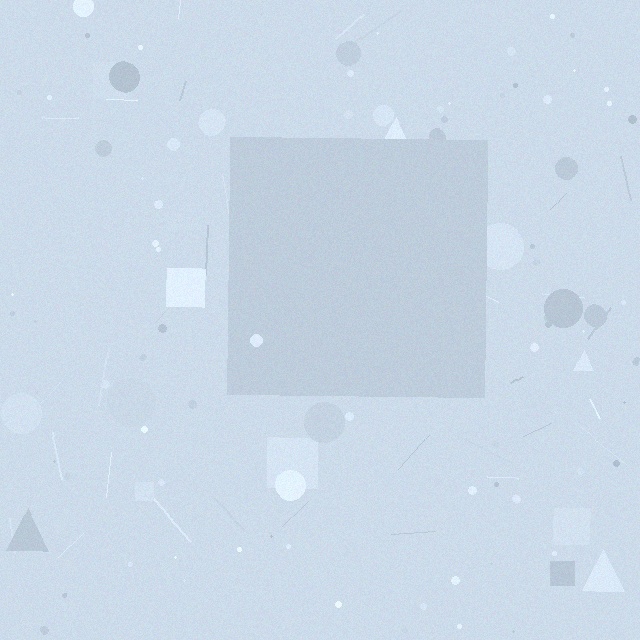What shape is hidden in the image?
A square is hidden in the image.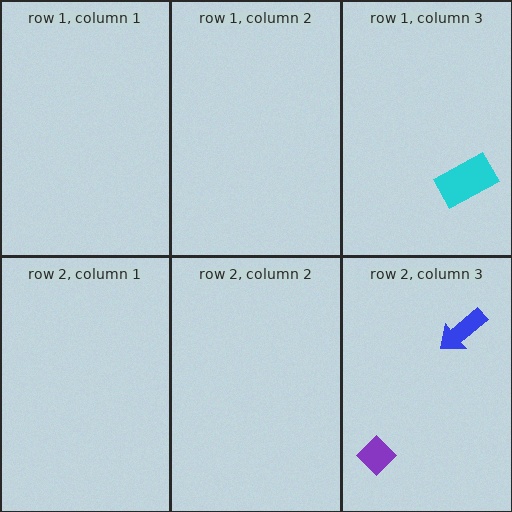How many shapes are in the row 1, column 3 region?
1.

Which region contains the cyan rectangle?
The row 1, column 3 region.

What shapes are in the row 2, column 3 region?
The blue arrow, the purple diamond.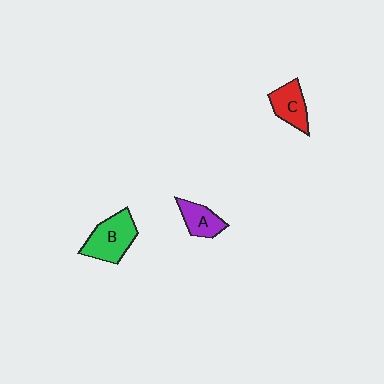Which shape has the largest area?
Shape B (green).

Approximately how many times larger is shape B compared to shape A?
Approximately 1.6 times.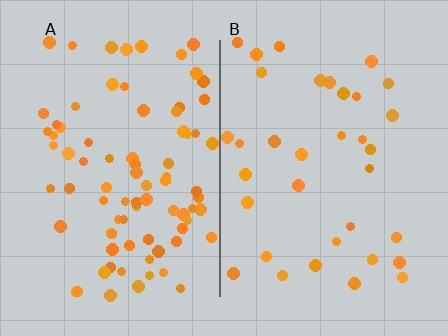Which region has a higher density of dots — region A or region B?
A (the left).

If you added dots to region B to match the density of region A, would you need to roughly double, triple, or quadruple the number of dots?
Approximately double.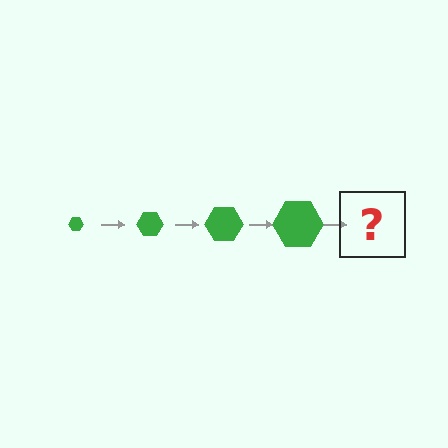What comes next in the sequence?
The next element should be a green hexagon, larger than the previous one.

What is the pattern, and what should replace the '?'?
The pattern is that the hexagon gets progressively larger each step. The '?' should be a green hexagon, larger than the previous one.